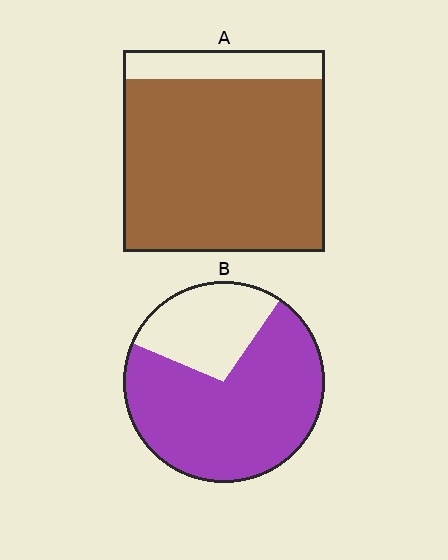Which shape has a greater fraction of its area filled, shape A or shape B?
Shape A.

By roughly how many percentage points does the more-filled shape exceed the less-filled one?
By roughly 15 percentage points (A over B).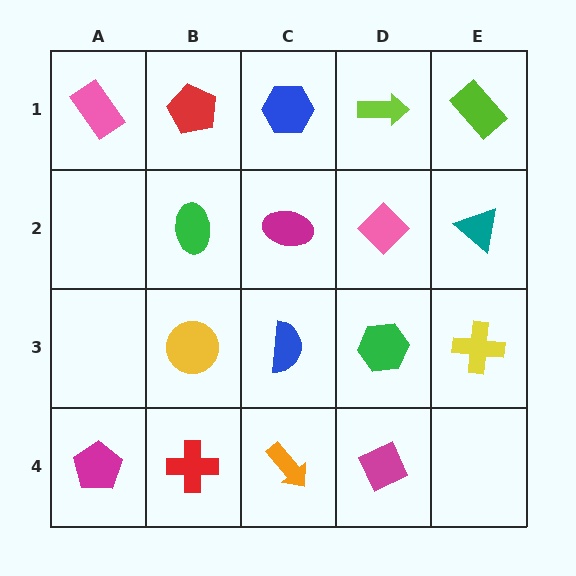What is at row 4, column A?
A magenta pentagon.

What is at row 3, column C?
A blue semicircle.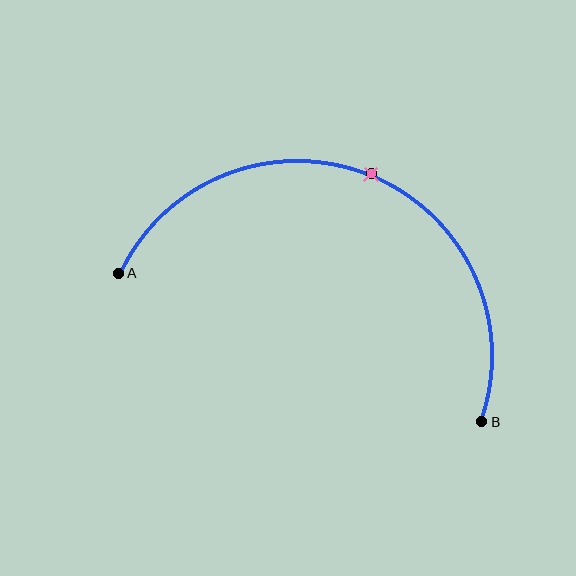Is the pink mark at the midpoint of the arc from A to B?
Yes. The pink mark lies on the arc at equal arc-length from both A and B — it is the arc midpoint.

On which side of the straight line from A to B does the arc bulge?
The arc bulges above the straight line connecting A and B.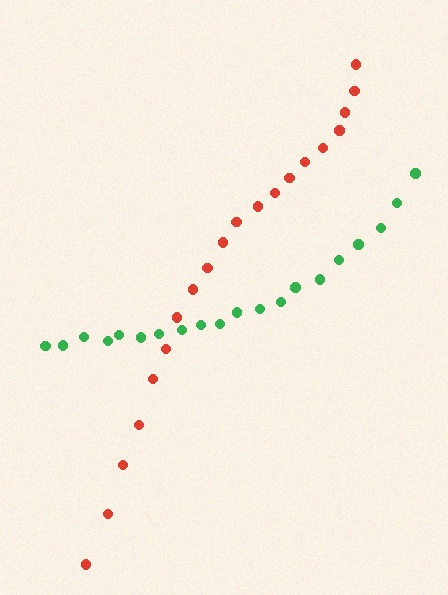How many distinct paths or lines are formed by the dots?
There are 2 distinct paths.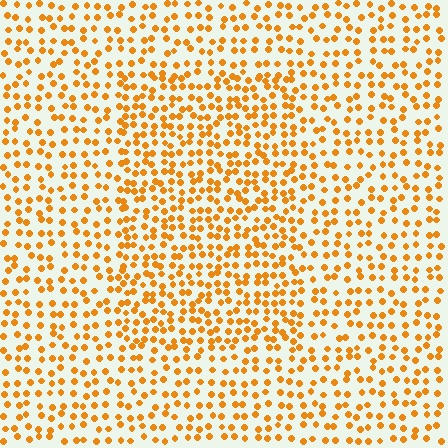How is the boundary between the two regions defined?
The boundary is defined by a change in element density (approximately 1.5x ratio). All elements are the same color, size, and shape.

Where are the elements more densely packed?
The elements are more densely packed inside the rectangle boundary.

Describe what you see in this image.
The image contains small orange elements arranged at two different densities. A rectangle-shaped region is visible where the elements are more densely packed than the surrounding area.